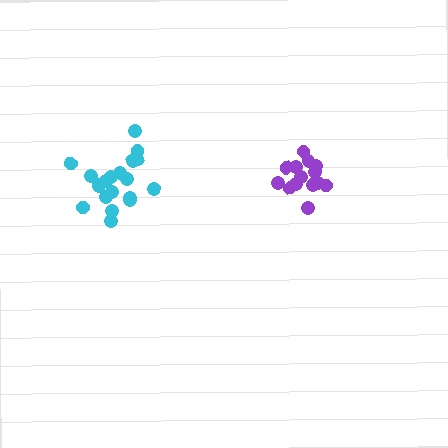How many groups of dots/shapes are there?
There are 2 groups.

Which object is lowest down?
The purple cluster is bottommost.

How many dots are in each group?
Group 1: 15 dots, Group 2: 20 dots (35 total).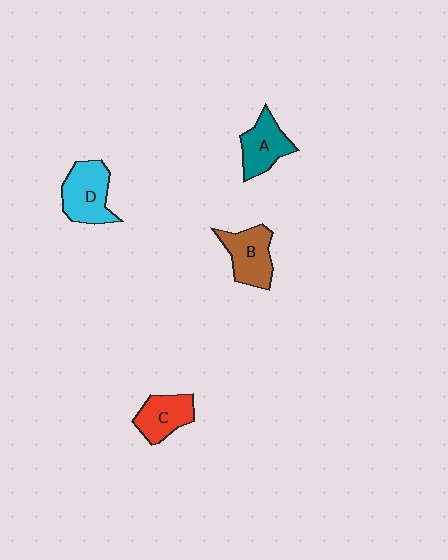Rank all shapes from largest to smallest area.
From largest to smallest: D (cyan), B (brown), A (teal), C (red).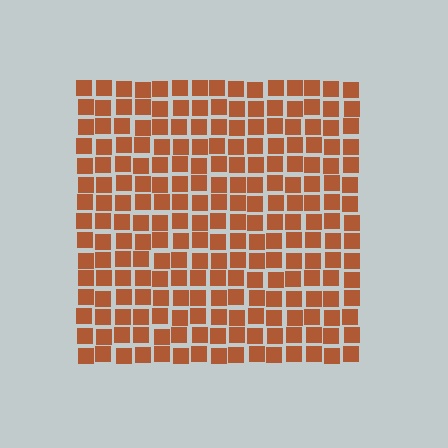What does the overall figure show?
The overall figure shows a square.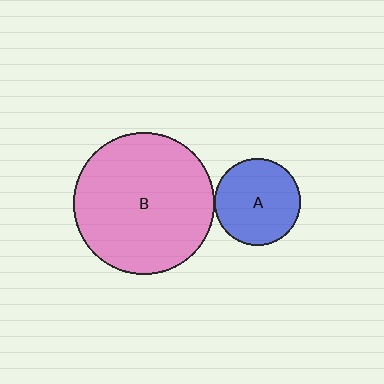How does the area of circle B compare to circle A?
Approximately 2.7 times.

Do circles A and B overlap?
Yes.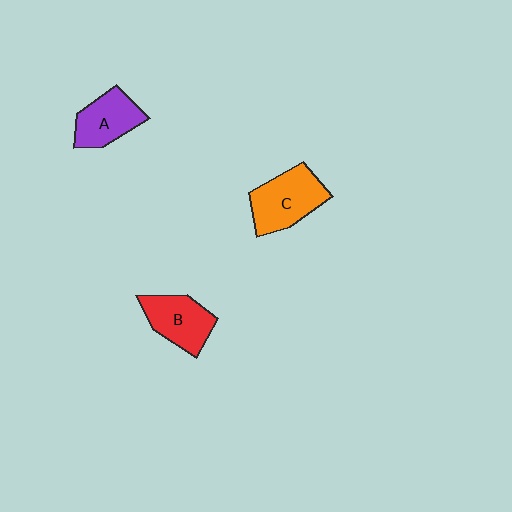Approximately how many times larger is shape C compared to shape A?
Approximately 1.2 times.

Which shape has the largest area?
Shape C (orange).